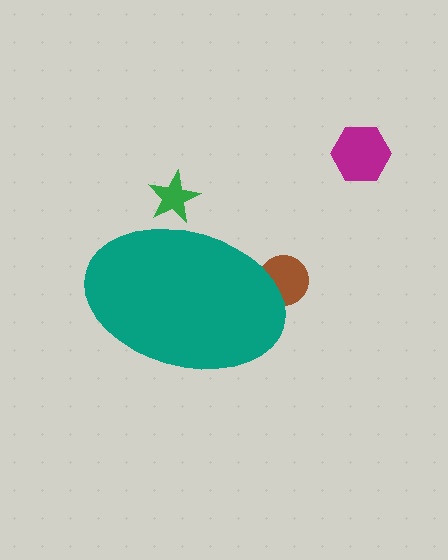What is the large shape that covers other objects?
A teal ellipse.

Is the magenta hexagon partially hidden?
No, the magenta hexagon is fully visible.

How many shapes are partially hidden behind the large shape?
2 shapes are partially hidden.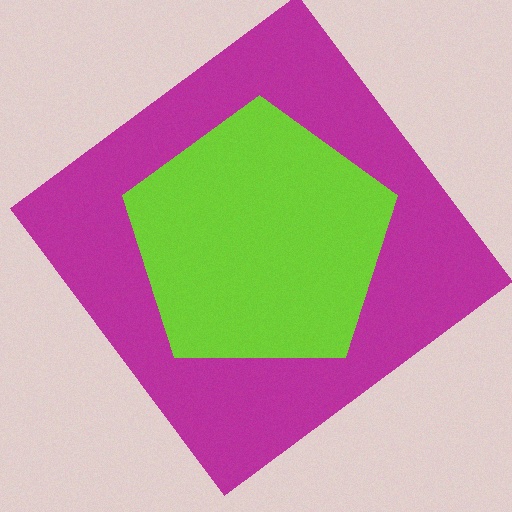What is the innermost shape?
The lime pentagon.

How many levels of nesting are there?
2.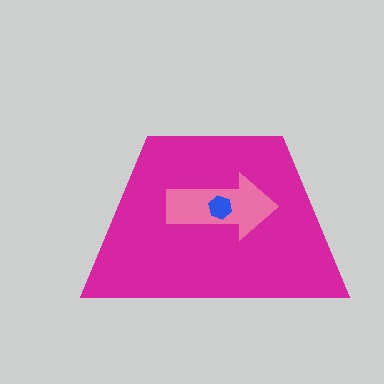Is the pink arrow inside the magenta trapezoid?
Yes.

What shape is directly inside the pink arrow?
The blue hexagon.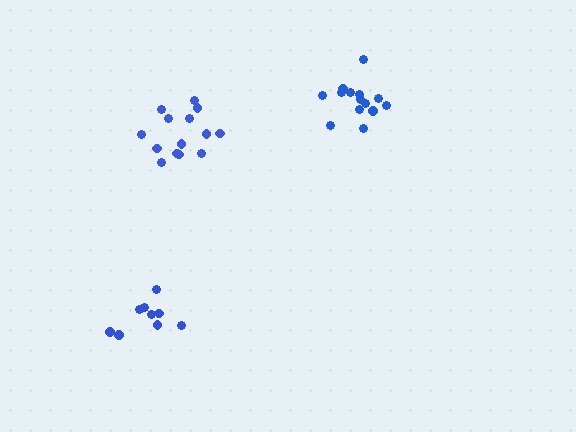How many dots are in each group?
Group 1: 14 dots, Group 2: 14 dots, Group 3: 9 dots (37 total).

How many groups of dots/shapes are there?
There are 3 groups.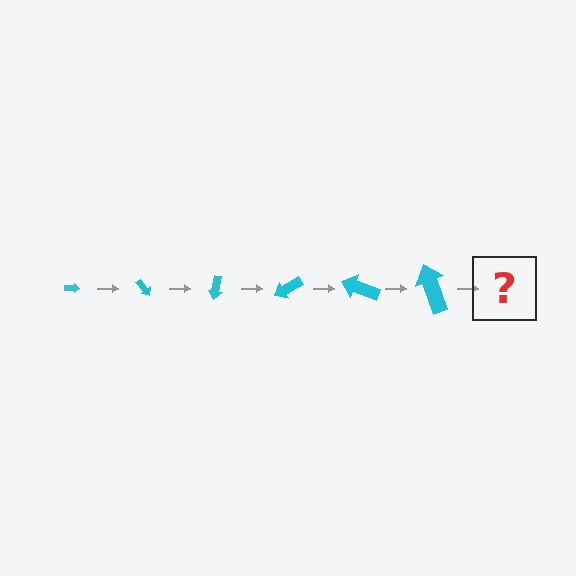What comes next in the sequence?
The next element should be an arrow, larger than the previous one and rotated 300 degrees from the start.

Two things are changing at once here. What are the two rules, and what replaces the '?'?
The two rules are that the arrow grows larger each step and it rotates 50 degrees each step. The '?' should be an arrow, larger than the previous one and rotated 300 degrees from the start.